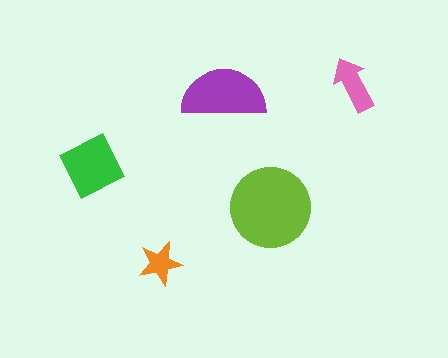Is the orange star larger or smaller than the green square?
Smaller.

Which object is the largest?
The lime circle.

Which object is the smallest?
The orange star.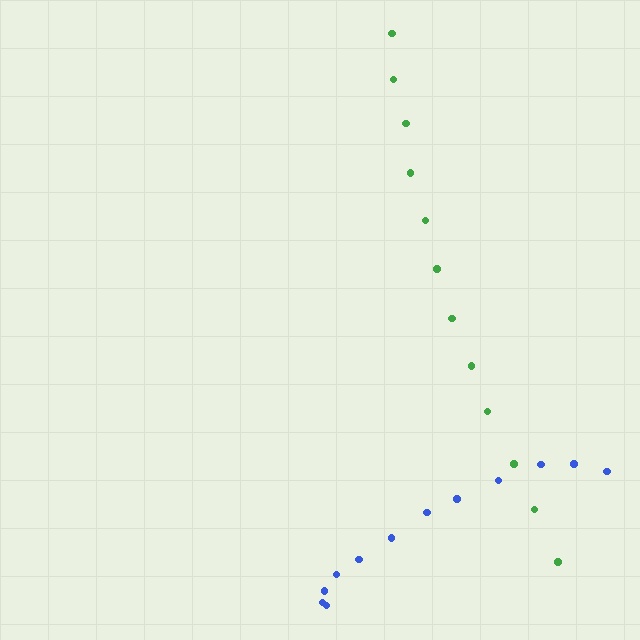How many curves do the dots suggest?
There are 2 distinct paths.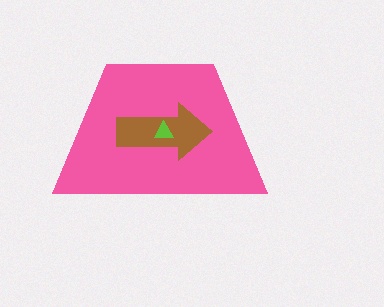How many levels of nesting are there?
3.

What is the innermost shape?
The lime triangle.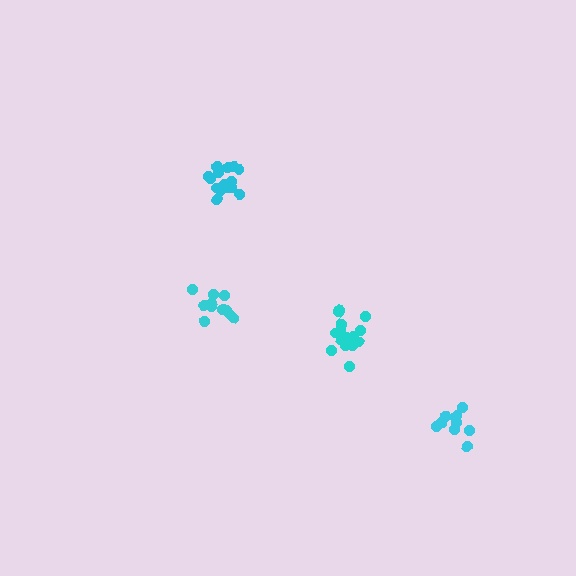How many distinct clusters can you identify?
There are 4 distinct clusters.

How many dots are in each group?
Group 1: 11 dots, Group 2: 10 dots, Group 3: 15 dots, Group 4: 15 dots (51 total).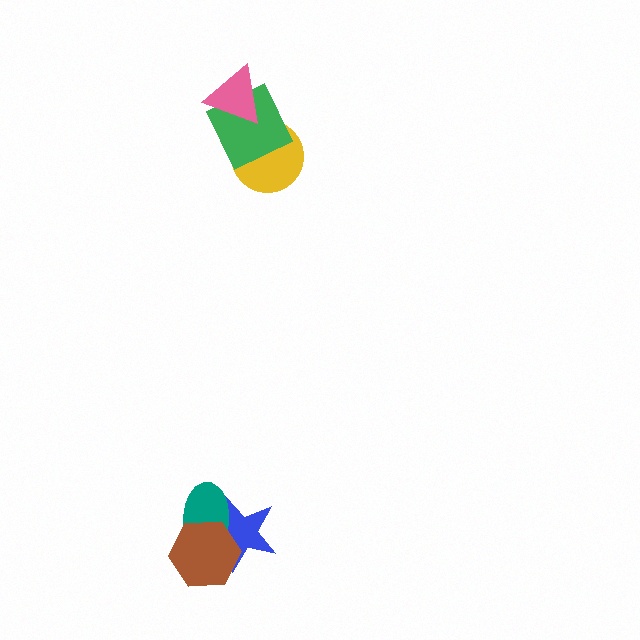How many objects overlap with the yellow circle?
1 object overlaps with the yellow circle.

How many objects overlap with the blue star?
2 objects overlap with the blue star.